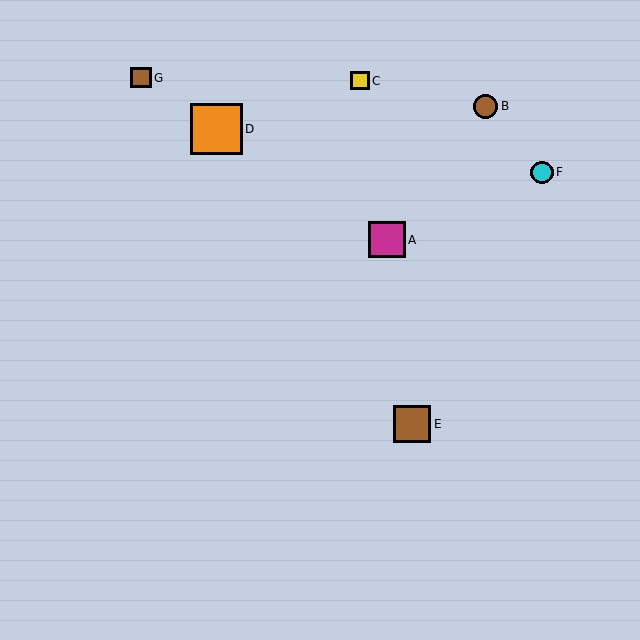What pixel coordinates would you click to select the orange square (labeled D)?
Click at (216, 129) to select the orange square D.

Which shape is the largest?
The orange square (labeled D) is the largest.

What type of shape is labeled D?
Shape D is an orange square.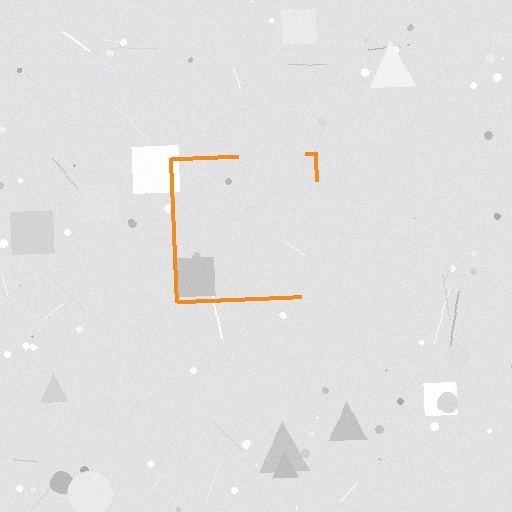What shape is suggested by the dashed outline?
The dashed outline suggests a square.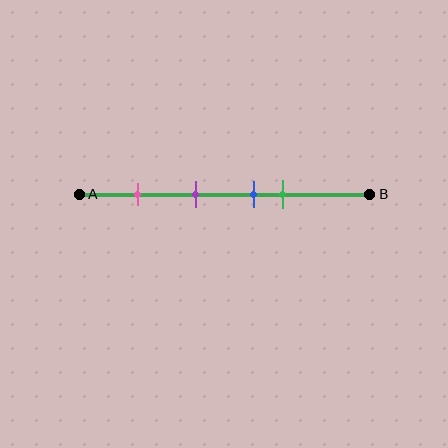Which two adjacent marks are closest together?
The blue and green marks are the closest adjacent pair.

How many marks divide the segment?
There are 4 marks dividing the segment.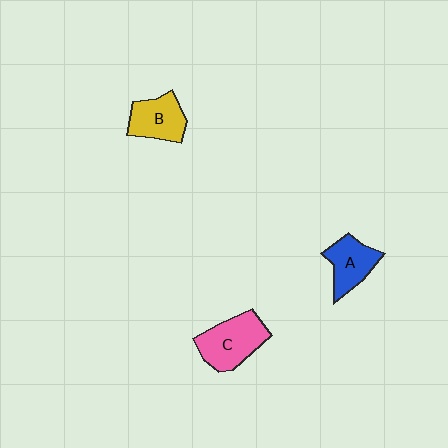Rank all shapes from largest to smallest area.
From largest to smallest: C (pink), B (yellow), A (blue).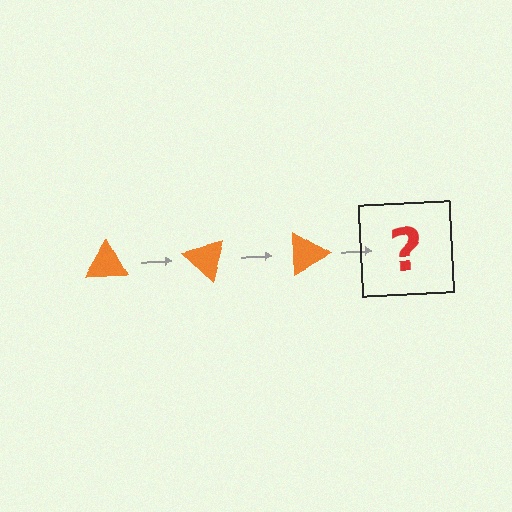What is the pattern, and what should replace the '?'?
The pattern is that the triangle rotates 45 degrees each step. The '?' should be an orange triangle rotated 135 degrees.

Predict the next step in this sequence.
The next step is an orange triangle rotated 135 degrees.